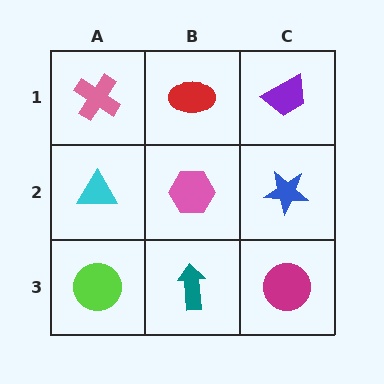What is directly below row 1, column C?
A blue star.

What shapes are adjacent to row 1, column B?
A pink hexagon (row 2, column B), a pink cross (row 1, column A), a purple trapezoid (row 1, column C).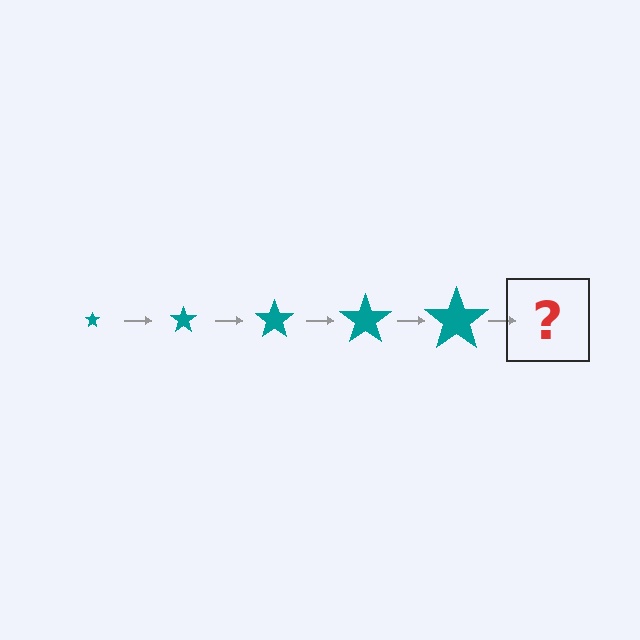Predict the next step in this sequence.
The next step is a teal star, larger than the previous one.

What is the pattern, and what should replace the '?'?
The pattern is that the star gets progressively larger each step. The '?' should be a teal star, larger than the previous one.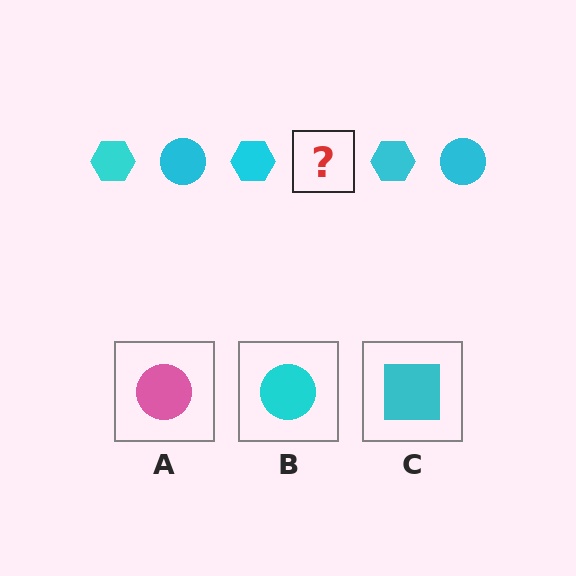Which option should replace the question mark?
Option B.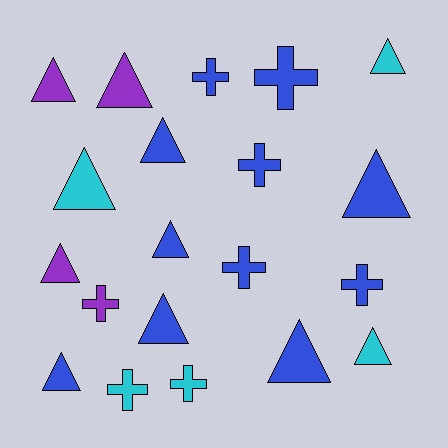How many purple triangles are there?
There are 3 purple triangles.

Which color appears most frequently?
Blue, with 11 objects.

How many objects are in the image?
There are 20 objects.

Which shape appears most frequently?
Triangle, with 12 objects.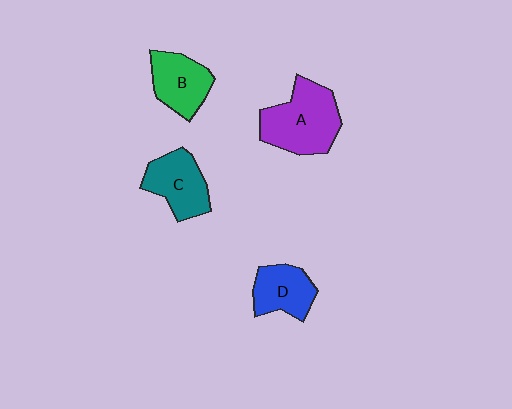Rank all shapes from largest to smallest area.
From largest to smallest: A (purple), C (teal), B (green), D (blue).